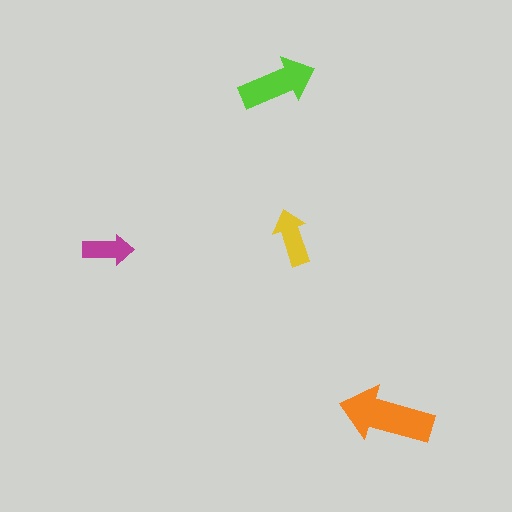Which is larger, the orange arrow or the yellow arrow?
The orange one.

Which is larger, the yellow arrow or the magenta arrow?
The yellow one.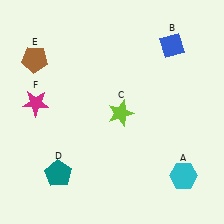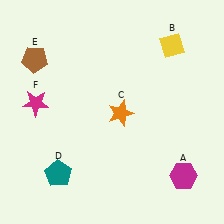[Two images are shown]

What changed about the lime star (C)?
In Image 1, C is lime. In Image 2, it changed to orange.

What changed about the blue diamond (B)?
In Image 1, B is blue. In Image 2, it changed to yellow.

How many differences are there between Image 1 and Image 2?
There are 3 differences between the two images.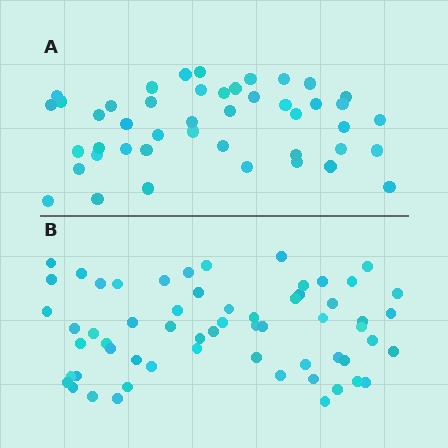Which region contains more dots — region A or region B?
Region B (the bottom region) has more dots.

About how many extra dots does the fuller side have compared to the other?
Region B has approximately 15 more dots than region A.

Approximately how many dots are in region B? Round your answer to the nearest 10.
About 60 dots.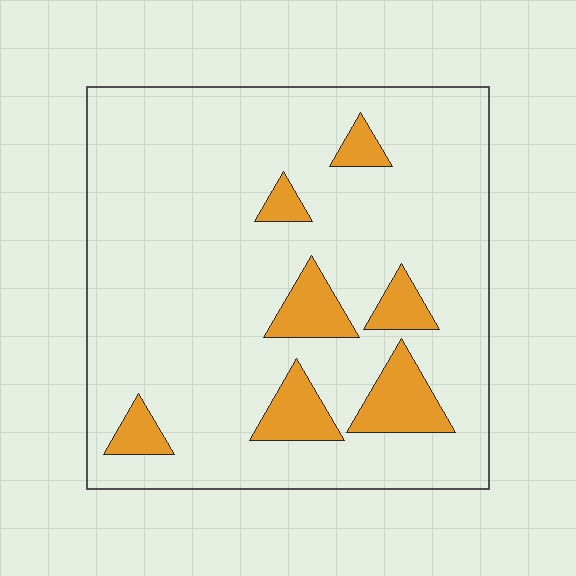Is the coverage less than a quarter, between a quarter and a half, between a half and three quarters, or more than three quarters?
Less than a quarter.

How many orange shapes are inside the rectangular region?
7.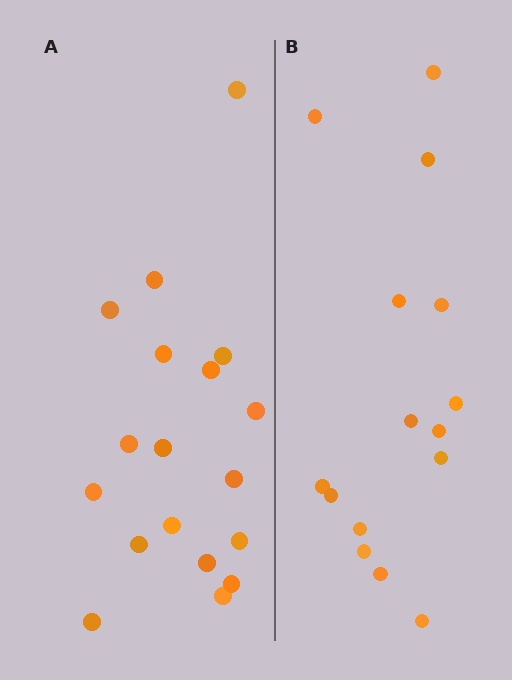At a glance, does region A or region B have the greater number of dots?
Region A (the left region) has more dots.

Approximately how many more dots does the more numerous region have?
Region A has just a few more — roughly 2 or 3 more dots than region B.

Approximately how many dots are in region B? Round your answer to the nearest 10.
About 20 dots. (The exact count is 15, which rounds to 20.)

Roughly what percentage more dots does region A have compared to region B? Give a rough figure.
About 20% more.